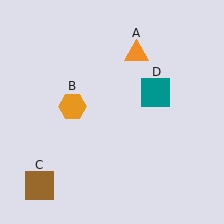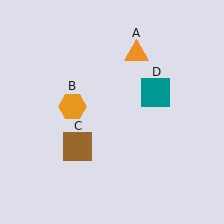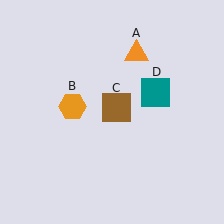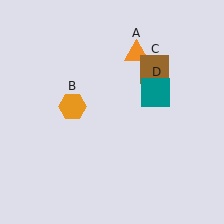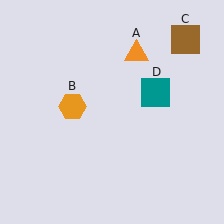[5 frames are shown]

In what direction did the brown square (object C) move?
The brown square (object C) moved up and to the right.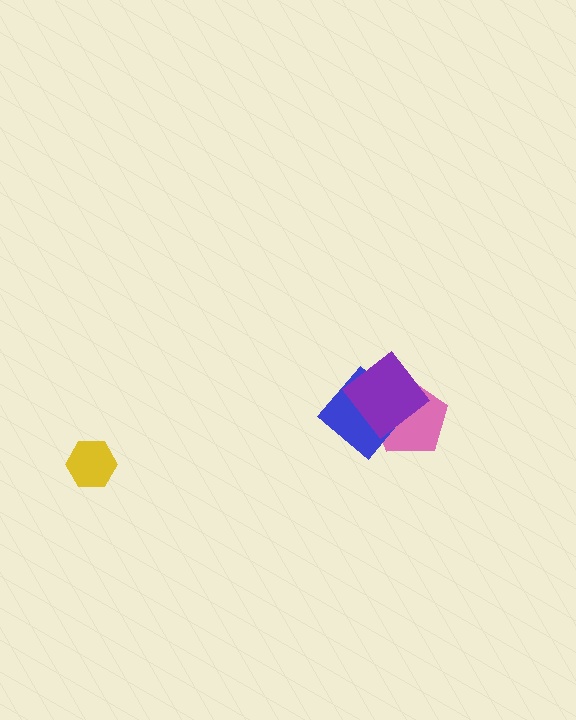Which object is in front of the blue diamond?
The purple diamond is in front of the blue diamond.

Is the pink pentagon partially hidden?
Yes, it is partially covered by another shape.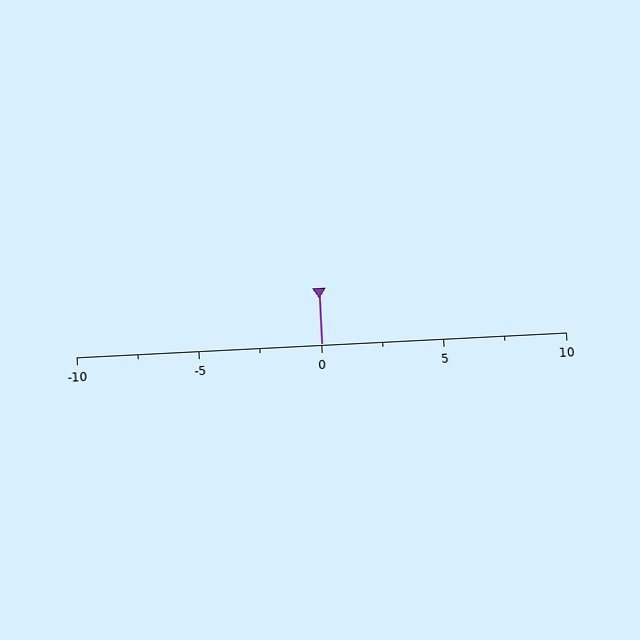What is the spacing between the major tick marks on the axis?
The major ticks are spaced 5 apart.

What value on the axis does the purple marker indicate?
The marker indicates approximately 0.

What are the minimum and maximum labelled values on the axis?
The axis runs from -10 to 10.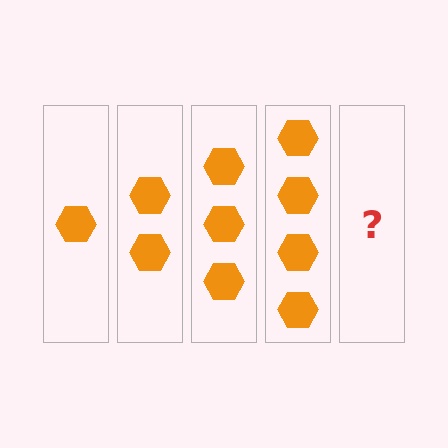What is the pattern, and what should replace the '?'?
The pattern is that each step adds one more hexagon. The '?' should be 5 hexagons.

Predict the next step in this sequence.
The next step is 5 hexagons.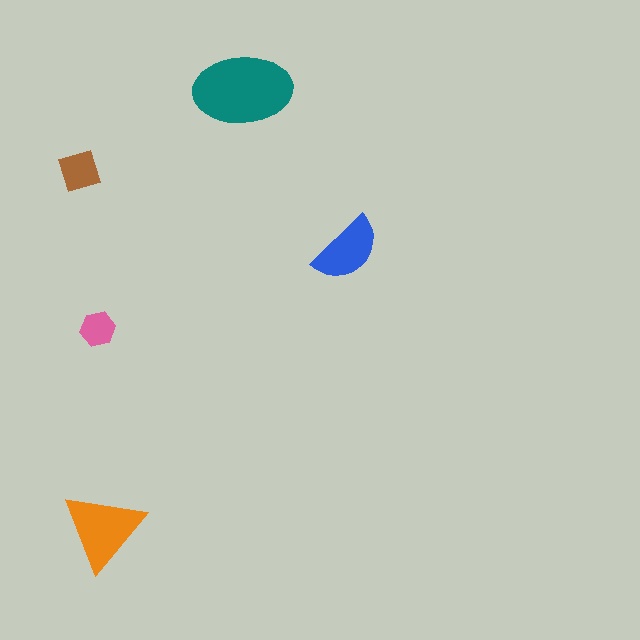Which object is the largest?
The teal ellipse.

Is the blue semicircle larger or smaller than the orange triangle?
Smaller.